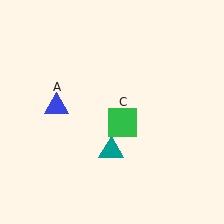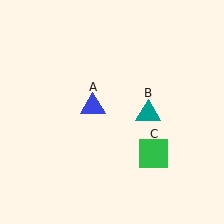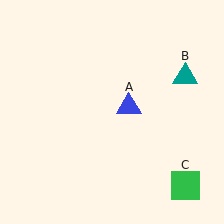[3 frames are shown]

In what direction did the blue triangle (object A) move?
The blue triangle (object A) moved right.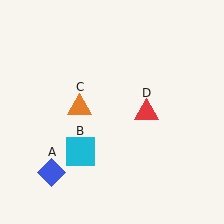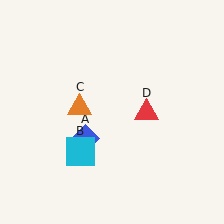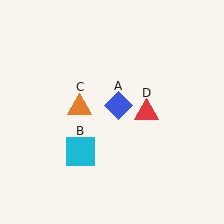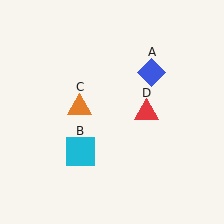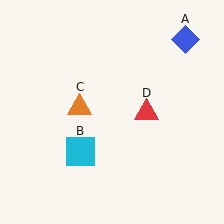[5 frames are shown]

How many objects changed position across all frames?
1 object changed position: blue diamond (object A).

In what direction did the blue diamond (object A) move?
The blue diamond (object A) moved up and to the right.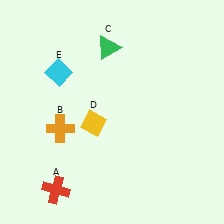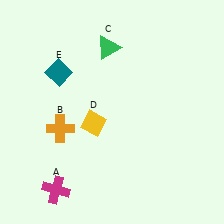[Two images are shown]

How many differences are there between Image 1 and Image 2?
There are 2 differences between the two images.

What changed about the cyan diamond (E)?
In Image 1, E is cyan. In Image 2, it changed to teal.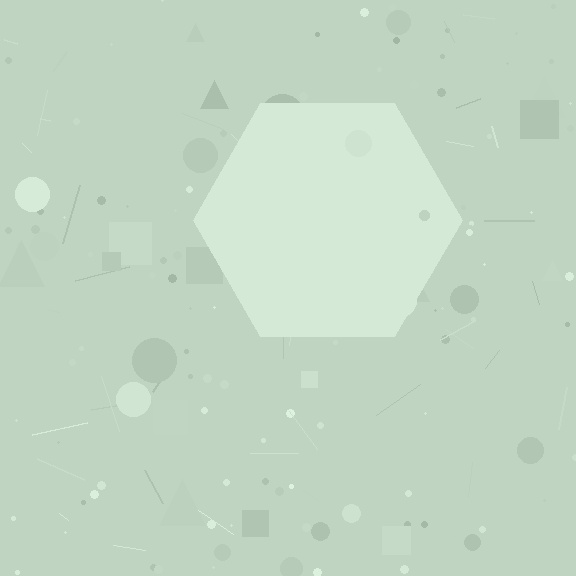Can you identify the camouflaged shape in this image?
The camouflaged shape is a hexagon.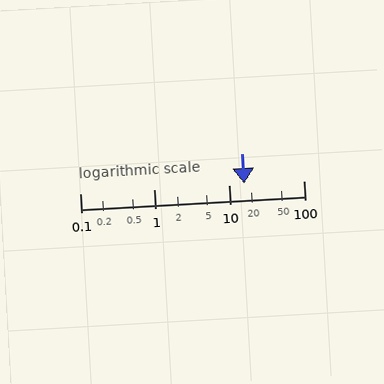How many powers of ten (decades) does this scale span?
The scale spans 3 decades, from 0.1 to 100.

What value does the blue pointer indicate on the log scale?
The pointer indicates approximately 16.